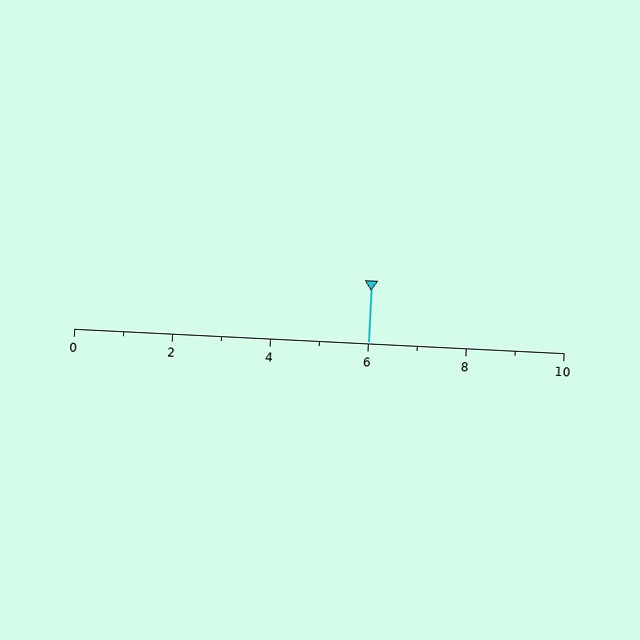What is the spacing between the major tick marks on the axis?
The major ticks are spaced 2 apart.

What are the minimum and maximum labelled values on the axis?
The axis runs from 0 to 10.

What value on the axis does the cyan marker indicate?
The marker indicates approximately 6.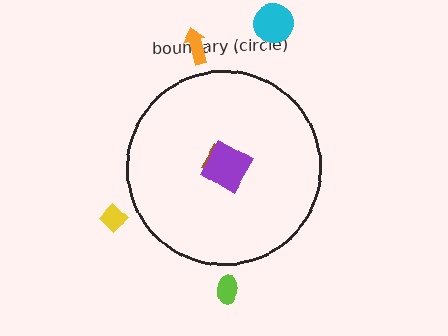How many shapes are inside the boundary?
2 inside, 4 outside.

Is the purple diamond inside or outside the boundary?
Inside.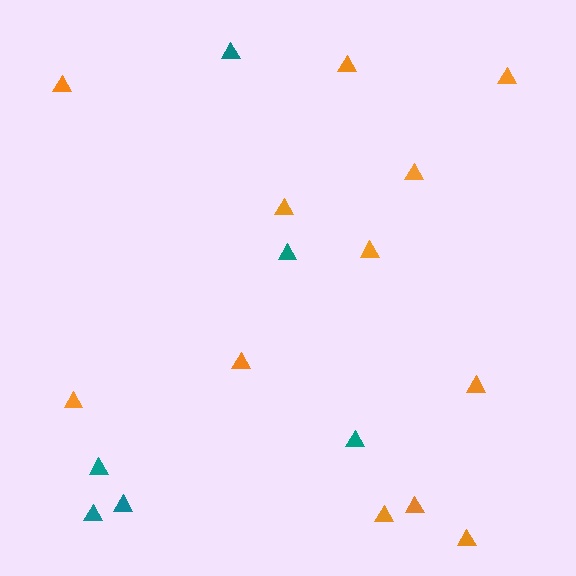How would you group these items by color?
There are 2 groups: one group of orange triangles (12) and one group of teal triangles (6).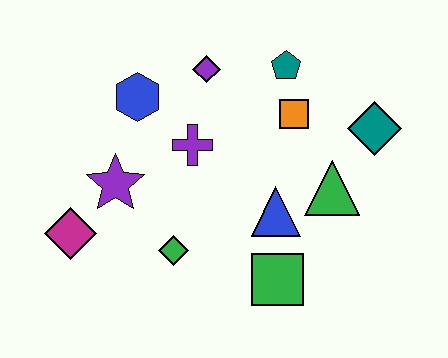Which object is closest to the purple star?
The magenta diamond is closest to the purple star.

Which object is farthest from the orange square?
The magenta diamond is farthest from the orange square.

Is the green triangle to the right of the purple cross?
Yes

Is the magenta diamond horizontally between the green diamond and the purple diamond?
No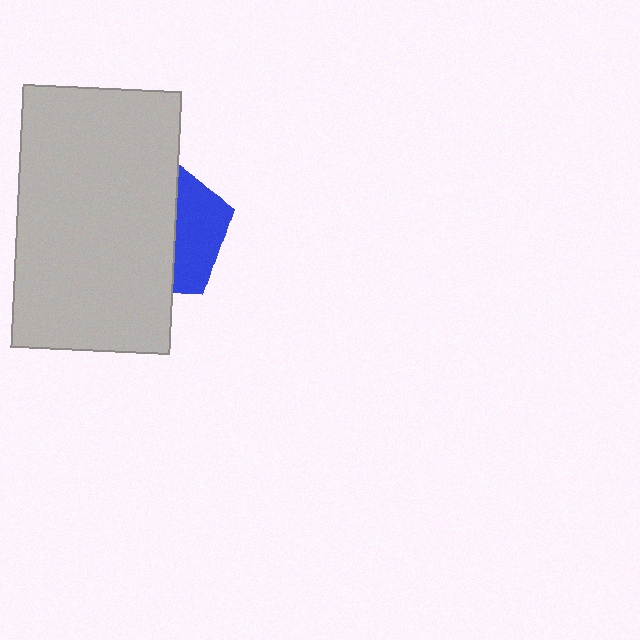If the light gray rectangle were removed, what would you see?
You would see the complete blue pentagon.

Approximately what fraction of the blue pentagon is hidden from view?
Roughly 65% of the blue pentagon is hidden behind the light gray rectangle.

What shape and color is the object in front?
The object in front is a light gray rectangle.